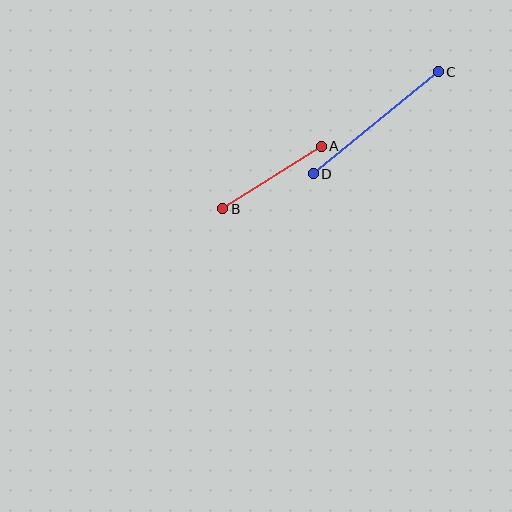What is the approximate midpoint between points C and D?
The midpoint is at approximately (376, 123) pixels.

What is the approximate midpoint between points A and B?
The midpoint is at approximately (272, 178) pixels.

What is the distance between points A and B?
The distance is approximately 116 pixels.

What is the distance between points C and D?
The distance is approximately 162 pixels.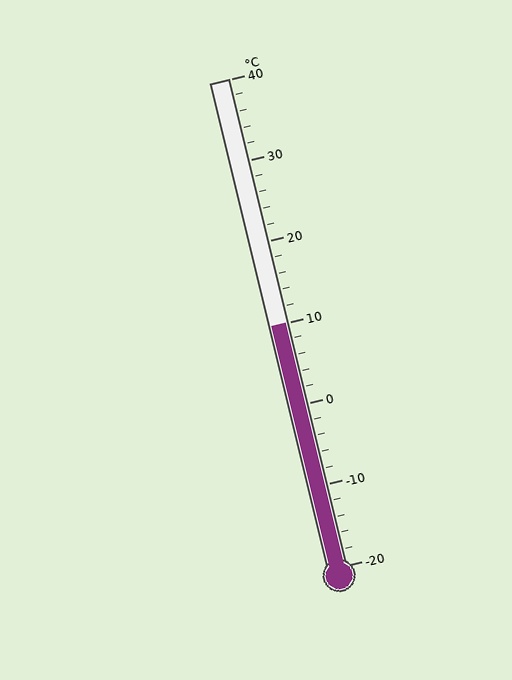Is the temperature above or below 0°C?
The temperature is above 0°C.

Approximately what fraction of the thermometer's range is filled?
The thermometer is filled to approximately 50% of its range.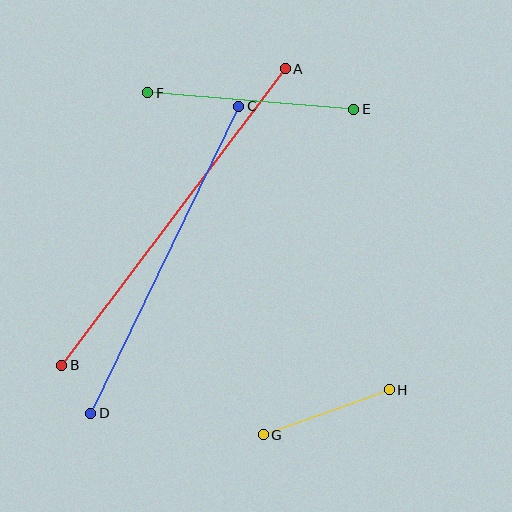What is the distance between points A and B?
The distance is approximately 371 pixels.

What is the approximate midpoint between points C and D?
The midpoint is at approximately (165, 260) pixels.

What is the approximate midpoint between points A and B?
The midpoint is at approximately (174, 217) pixels.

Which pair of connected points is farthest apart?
Points A and B are farthest apart.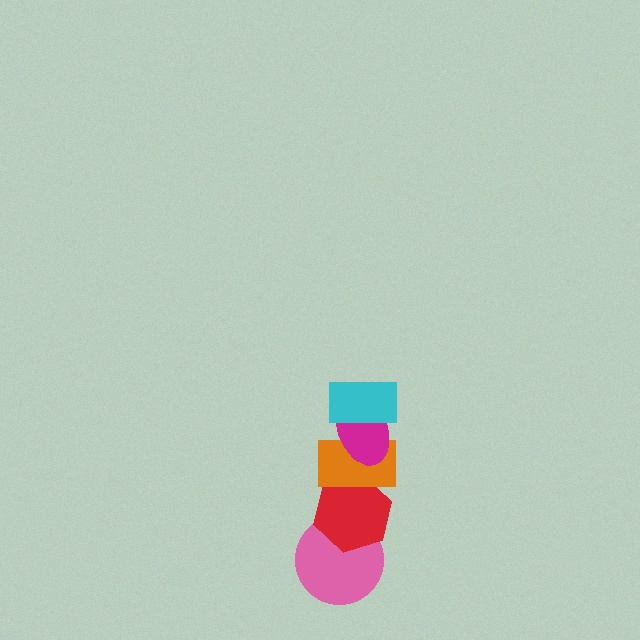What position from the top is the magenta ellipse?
The magenta ellipse is 2nd from the top.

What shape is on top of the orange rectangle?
The magenta ellipse is on top of the orange rectangle.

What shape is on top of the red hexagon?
The orange rectangle is on top of the red hexagon.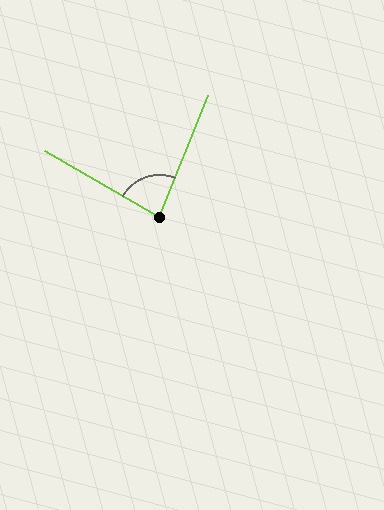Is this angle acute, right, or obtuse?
It is acute.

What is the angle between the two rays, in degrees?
Approximately 82 degrees.